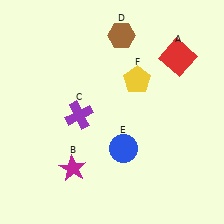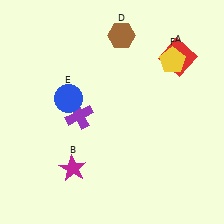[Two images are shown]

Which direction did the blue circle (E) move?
The blue circle (E) moved left.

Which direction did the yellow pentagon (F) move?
The yellow pentagon (F) moved right.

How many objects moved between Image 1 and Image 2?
2 objects moved between the two images.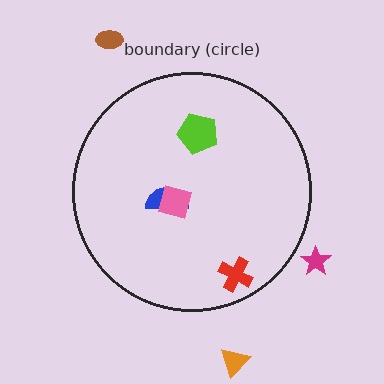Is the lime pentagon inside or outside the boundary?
Inside.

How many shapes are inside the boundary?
4 inside, 3 outside.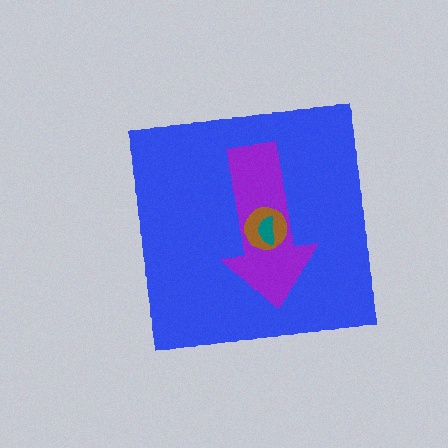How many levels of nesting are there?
4.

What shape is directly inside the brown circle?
The teal semicircle.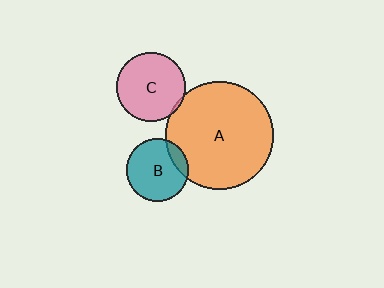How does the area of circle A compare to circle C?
Approximately 2.5 times.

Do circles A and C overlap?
Yes.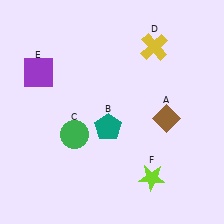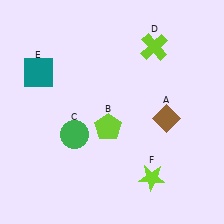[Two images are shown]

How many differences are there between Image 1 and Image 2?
There are 3 differences between the two images.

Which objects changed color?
B changed from teal to lime. D changed from yellow to lime. E changed from purple to teal.